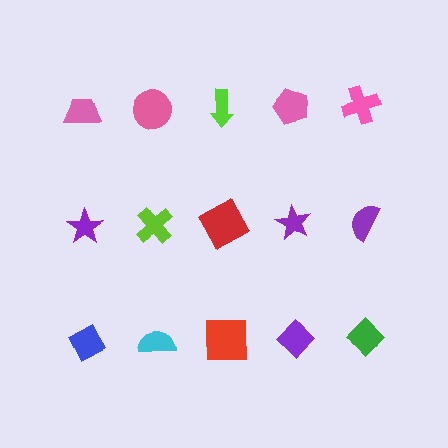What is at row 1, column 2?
A pink circle.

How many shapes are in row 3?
5 shapes.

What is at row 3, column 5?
A green diamond.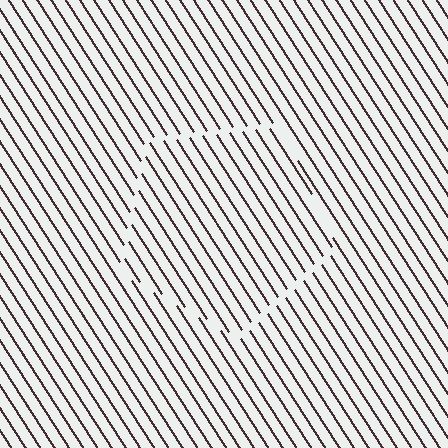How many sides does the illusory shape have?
5 sides — the line-ends trace a pentagon.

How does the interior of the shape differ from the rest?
The interior of the shape contains the same grating, shifted by half a period — the contour is defined by the phase discontinuity where line-ends from the inner and outer gratings abut.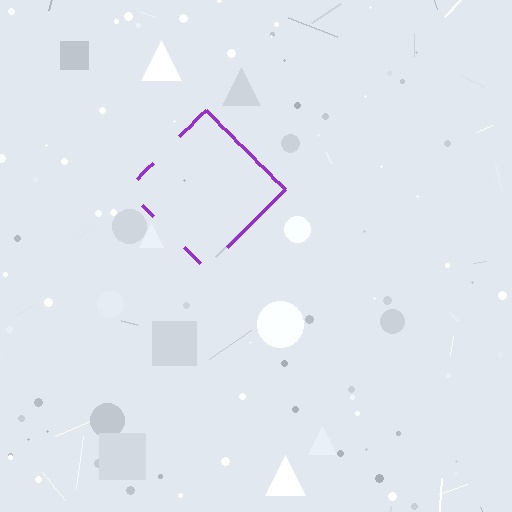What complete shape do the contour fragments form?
The contour fragments form a diamond.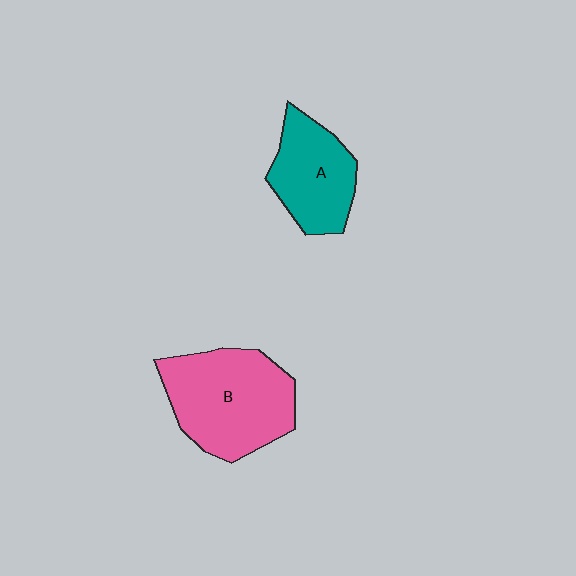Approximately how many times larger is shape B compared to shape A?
Approximately 1.5 times.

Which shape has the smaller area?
Shape A (teal).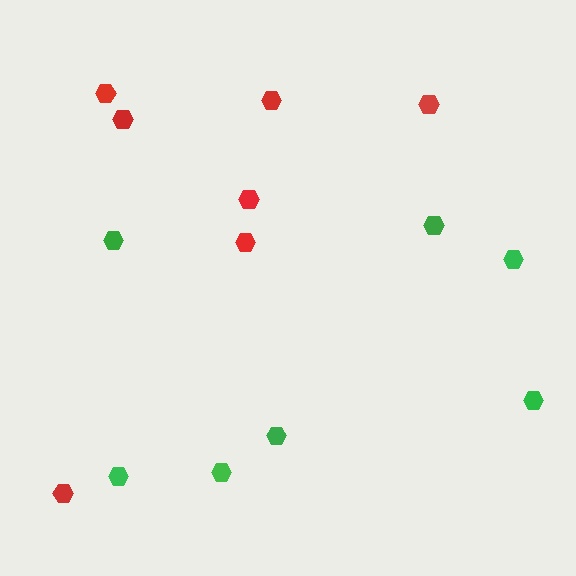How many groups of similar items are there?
There are 2 groups: one group of green hexagons (7) and one group of red hexagons (7).